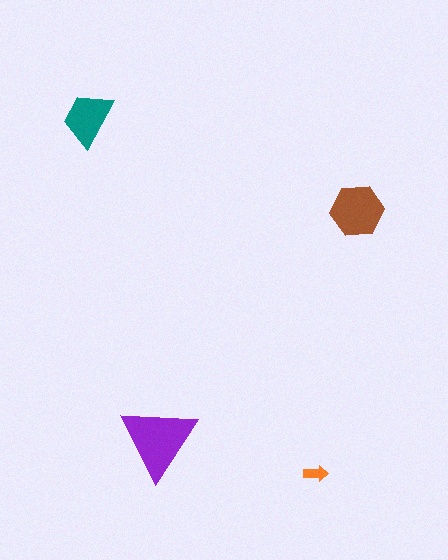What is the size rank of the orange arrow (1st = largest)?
4th.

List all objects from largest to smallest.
The purple triangle, the brown hexagon, the teal trapezoid, the orange arrow.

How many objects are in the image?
There are 4 objects in the image.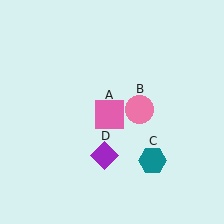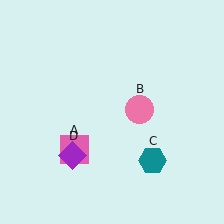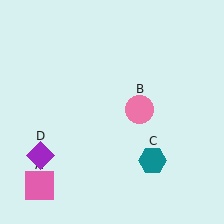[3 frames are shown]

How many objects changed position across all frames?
2 objects changed position: pink square (object A), purple diamond (object D).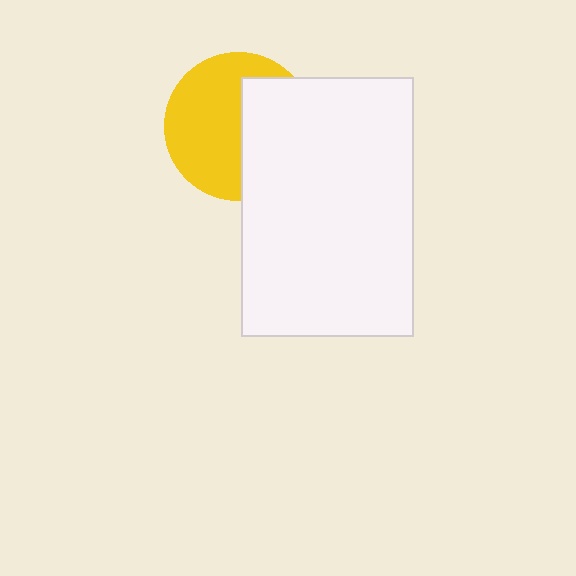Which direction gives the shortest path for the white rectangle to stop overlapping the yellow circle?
Moving right gives the shortest separation.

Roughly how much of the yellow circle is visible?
About half of it is visible (roughly 58%).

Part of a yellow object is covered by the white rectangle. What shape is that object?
It is a circle.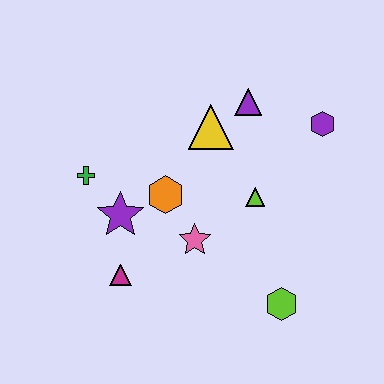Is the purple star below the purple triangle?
Yes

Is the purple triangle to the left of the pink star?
No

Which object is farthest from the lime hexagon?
The green cross is farthest from the lime hexagon.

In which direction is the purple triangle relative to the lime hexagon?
The purple triangle is above the lime hexagon.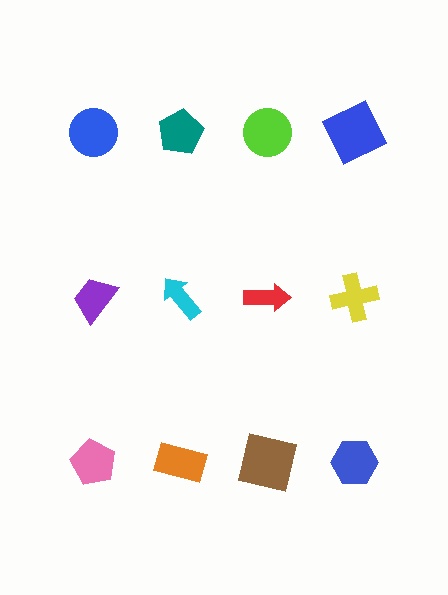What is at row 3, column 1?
A pink pentagon.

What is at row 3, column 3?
A brown square.